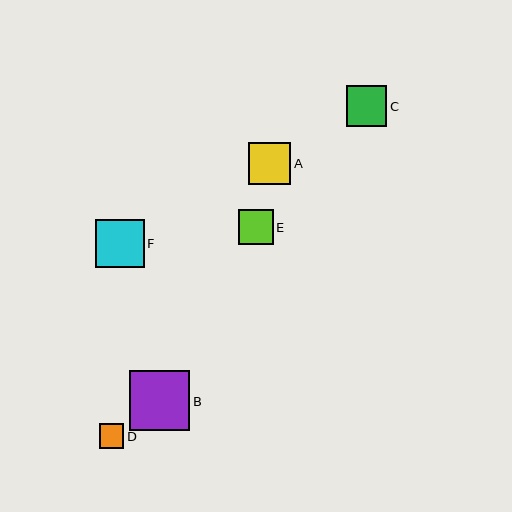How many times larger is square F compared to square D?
Square F is approximately 2.0 times the size of square D.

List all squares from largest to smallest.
From largest to smallest: B, F, A, C, E, D.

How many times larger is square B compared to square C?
Square B is approximately 1.5 times the size of square C.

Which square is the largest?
Square B is the largest with a size of approximately 60 pixels.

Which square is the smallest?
Square D is the smallest with a size of approximately 24 pixels.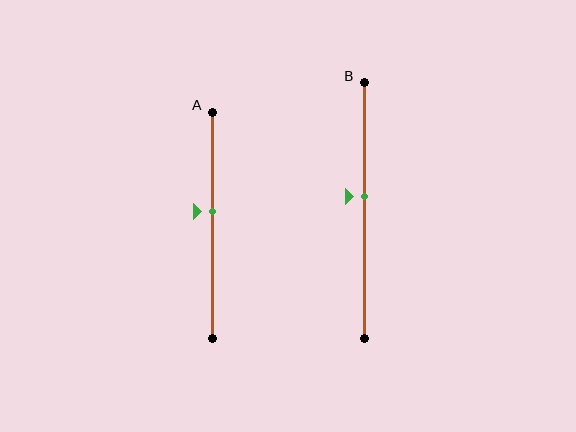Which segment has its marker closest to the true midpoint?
Segment B has its marker closest to the true midpoint.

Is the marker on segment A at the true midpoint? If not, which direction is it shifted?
No, the marker on segment A is shifted upward by about 6% of the segment length.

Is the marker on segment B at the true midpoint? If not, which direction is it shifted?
No, the marker on segment B is shifted upward by about 5% of the segment length.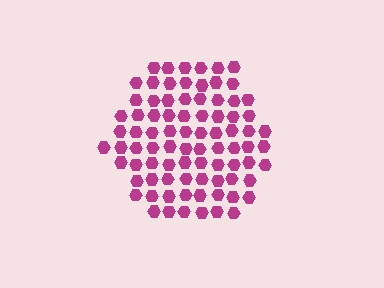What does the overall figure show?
The overall figure shows a hexagon.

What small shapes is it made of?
It is made of small hexagons.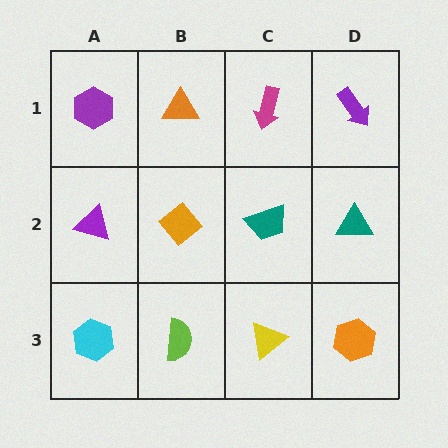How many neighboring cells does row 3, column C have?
3.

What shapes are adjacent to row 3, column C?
A teal trapezoid (row 2, column C), a lime semicircle (row 3, column B), an orange hexagon (row 3, column D).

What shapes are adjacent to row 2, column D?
A purple arrow (row 1, column D), an orange hexagon (row 3, column D), a teal trapezoid (row 2, column C).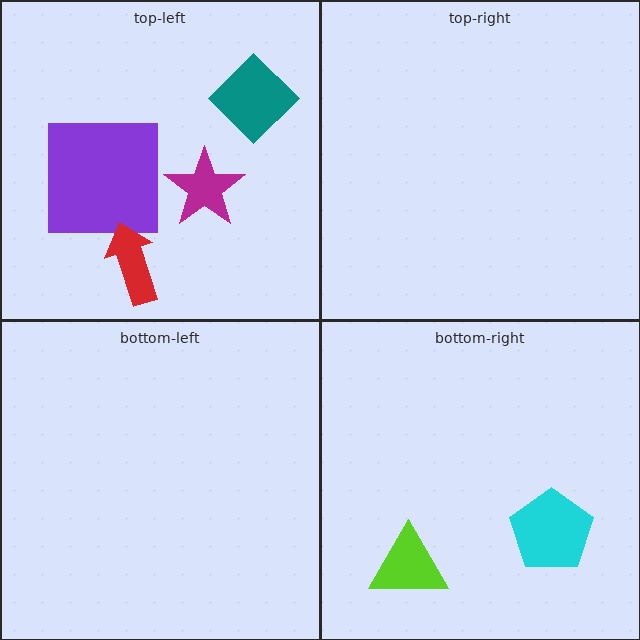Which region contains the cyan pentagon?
The bottom-right region.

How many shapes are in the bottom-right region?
2.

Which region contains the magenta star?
The top-left region.